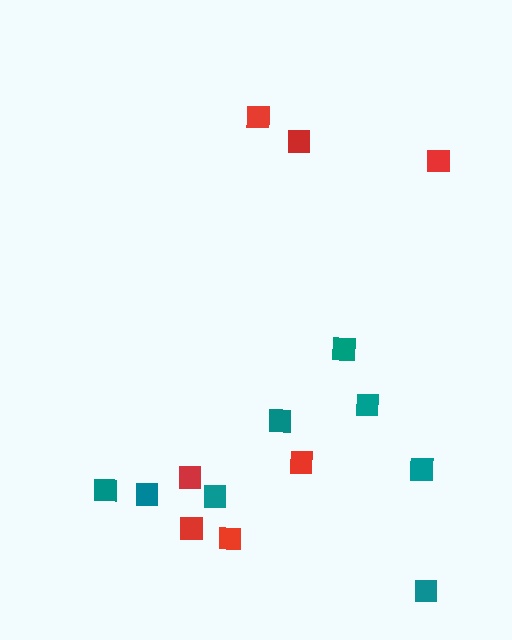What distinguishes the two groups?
There are 2 groups: one group of red squares (7) and one group of teal squares (8).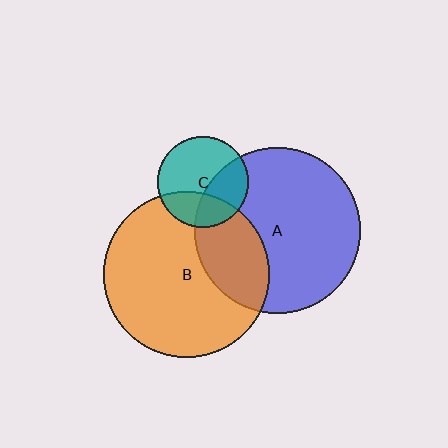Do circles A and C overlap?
Yes.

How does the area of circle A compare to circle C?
Approximately 3.3 times.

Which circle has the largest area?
Circle B (orange).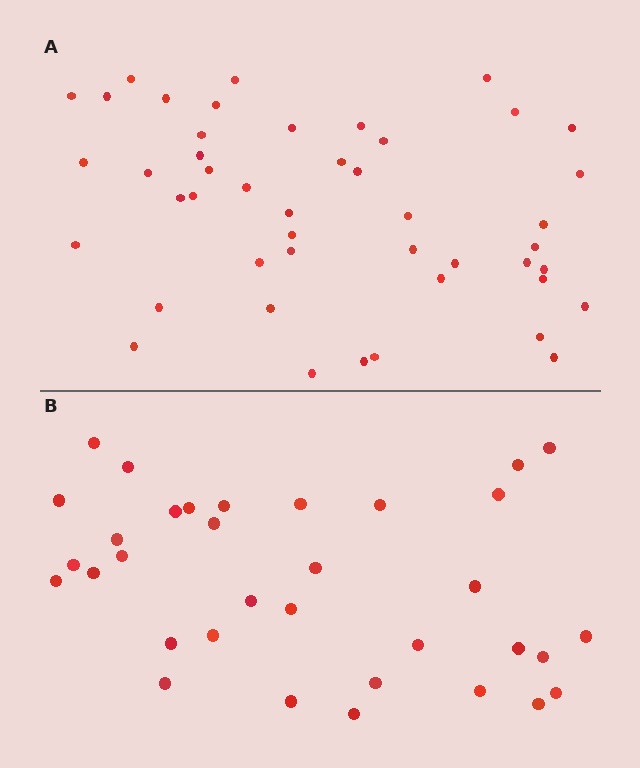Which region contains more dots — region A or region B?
Region A (the top region) has more dots.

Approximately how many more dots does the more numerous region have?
Region A has roughly 12 or so more dots than region B.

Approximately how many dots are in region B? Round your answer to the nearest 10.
About 30 dots. (The exact count is 34, which rounds to 30.)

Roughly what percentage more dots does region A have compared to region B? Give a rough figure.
About 35% more.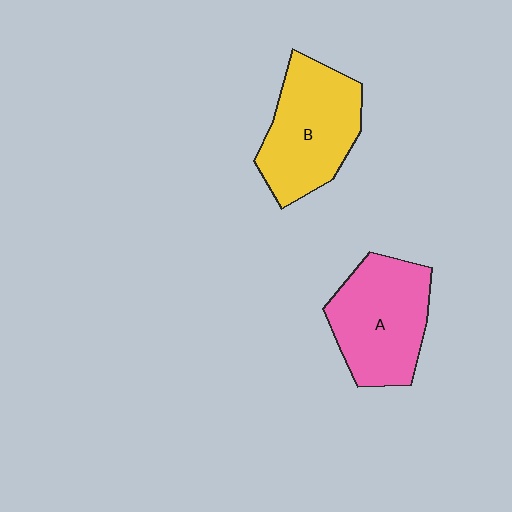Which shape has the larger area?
Shape B (yellow).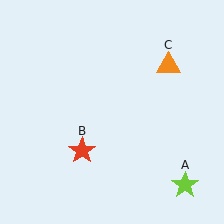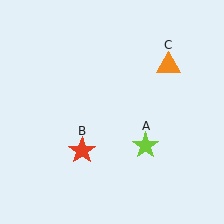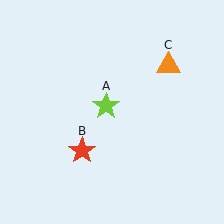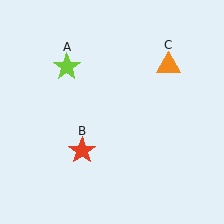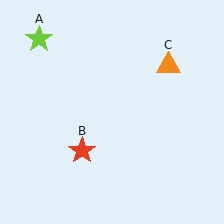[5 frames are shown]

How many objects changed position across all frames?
1 object changed position: lime star (object A).